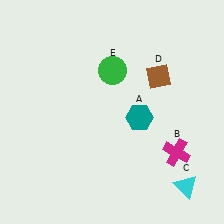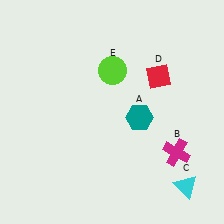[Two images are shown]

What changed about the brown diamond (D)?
In Image 1, D is brown. In Image 2, it changed to red.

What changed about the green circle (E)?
In Image 1, E is green. In Image 2, it changed to lime.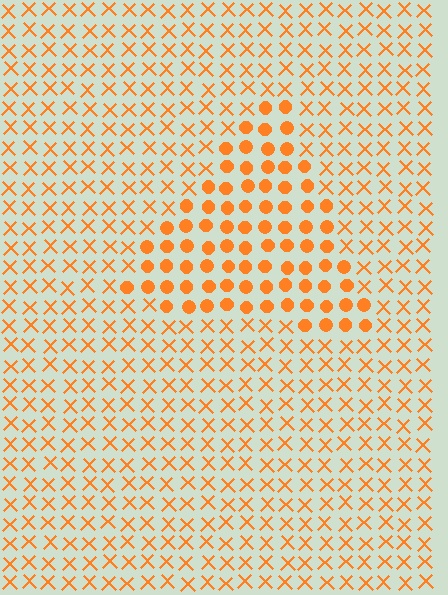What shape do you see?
I see a triangle.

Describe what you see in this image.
The image is filled with small orange elements arranged in a uniform grid. A triangle-shaped region contains circles, while the surrounding area contains X marks. The boundary is defined purely by the change in element shape.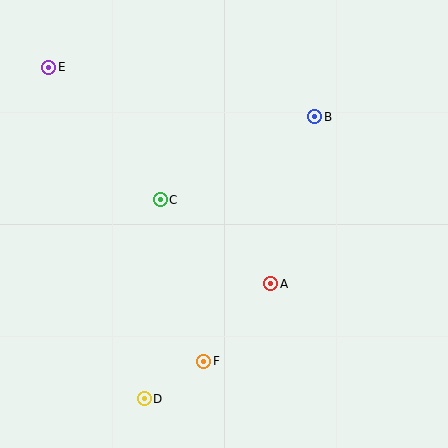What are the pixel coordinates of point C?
Point C is at (160, 200).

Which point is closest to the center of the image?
Point C at (160, 200) is closest to the center.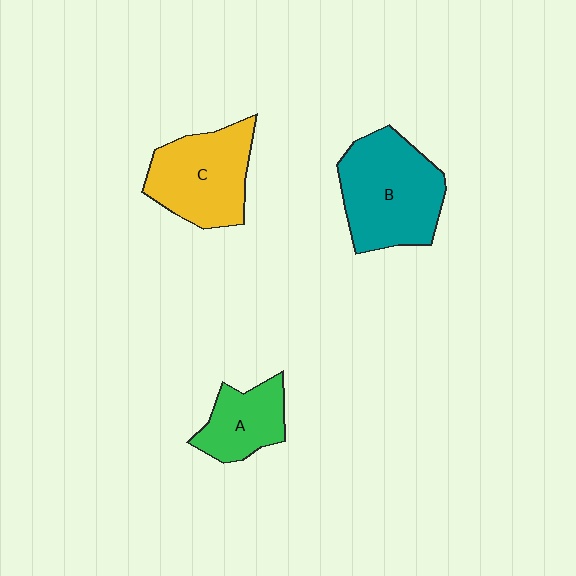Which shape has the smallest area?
Shape A (green).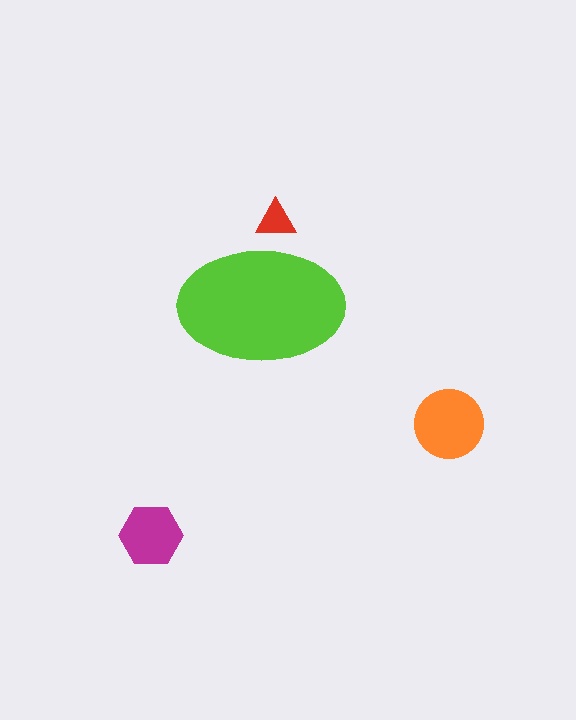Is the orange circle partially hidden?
No, the orange circle is fully visible.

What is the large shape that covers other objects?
A lime ellipse.